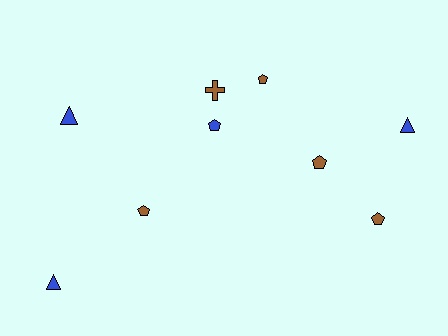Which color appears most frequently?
Brown, with 5 objects.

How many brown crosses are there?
There is 1 brown cross.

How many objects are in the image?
There are 9 objects.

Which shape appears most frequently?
Pentagon, with 5 objects.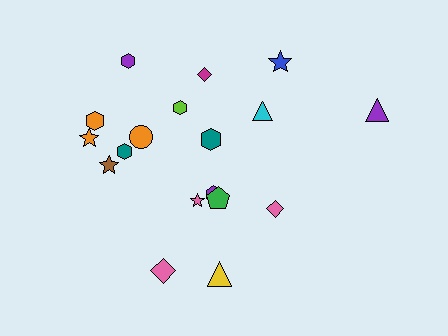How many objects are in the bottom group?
There are 5 objects.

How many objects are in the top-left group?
There are 8 objects.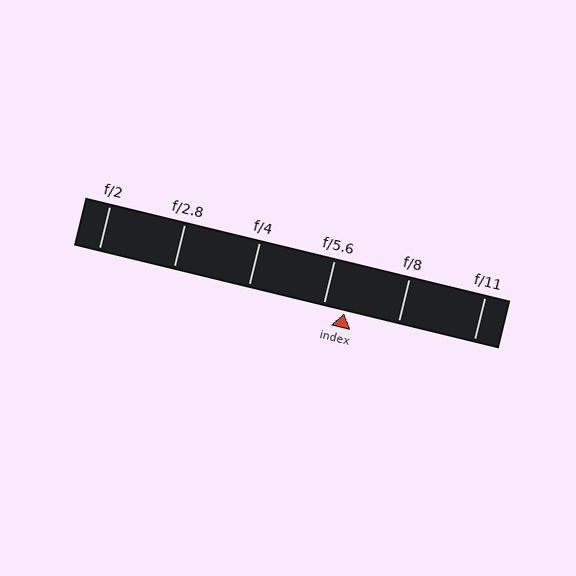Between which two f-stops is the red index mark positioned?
The index mark is between f/5.6 and f/8.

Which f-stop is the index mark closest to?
The index mark is closest to f/5.6.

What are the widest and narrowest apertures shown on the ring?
The widest aperture shown is f/2 and the narrowest is f/11.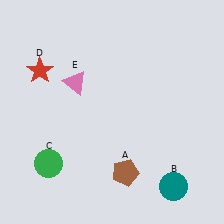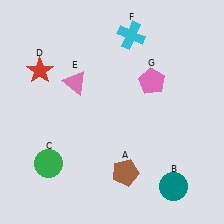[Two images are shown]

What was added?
A cyan cross (F), a pink pentagon (G) were added in Image 2.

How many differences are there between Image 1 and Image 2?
There are 2 differences between the two images.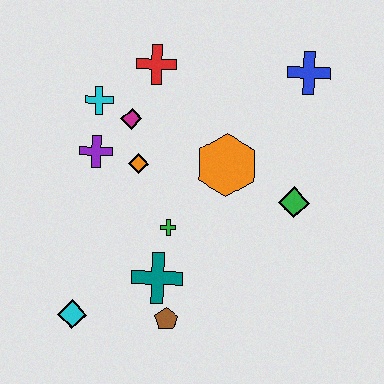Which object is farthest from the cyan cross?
The brown pentagon is farthest from the cyan cross.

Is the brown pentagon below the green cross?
Yes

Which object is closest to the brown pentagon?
The teal cross is closest to the brown pentagon.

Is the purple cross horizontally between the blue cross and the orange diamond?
No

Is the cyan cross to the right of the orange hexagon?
No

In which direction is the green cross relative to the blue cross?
The green cross is below the blue cross.